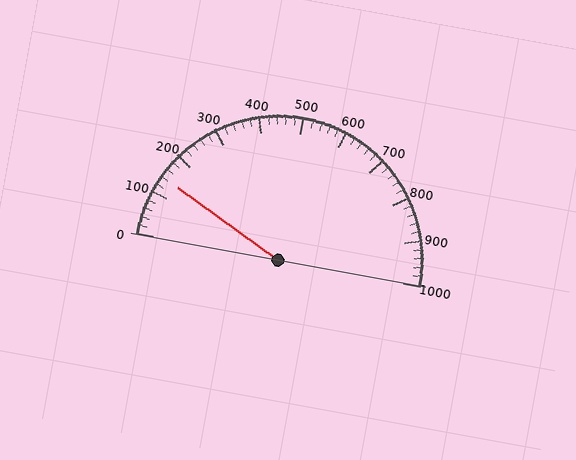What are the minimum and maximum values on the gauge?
The gauge ranges from 0 to 1000.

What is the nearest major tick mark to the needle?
The nearest major tick mark is 100.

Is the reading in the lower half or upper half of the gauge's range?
The reading is in the lower half of the range (0 to 1000).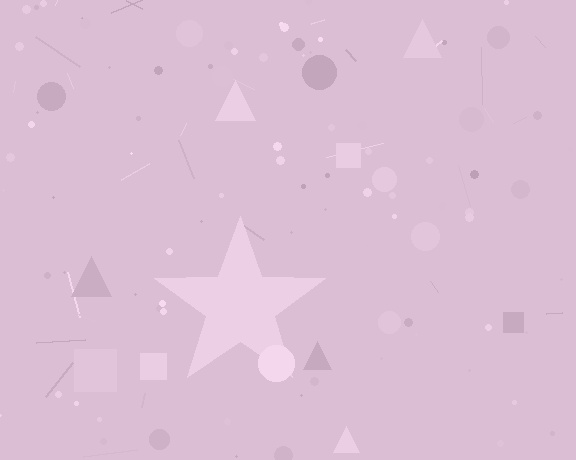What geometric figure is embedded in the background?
A star is embedded in the background.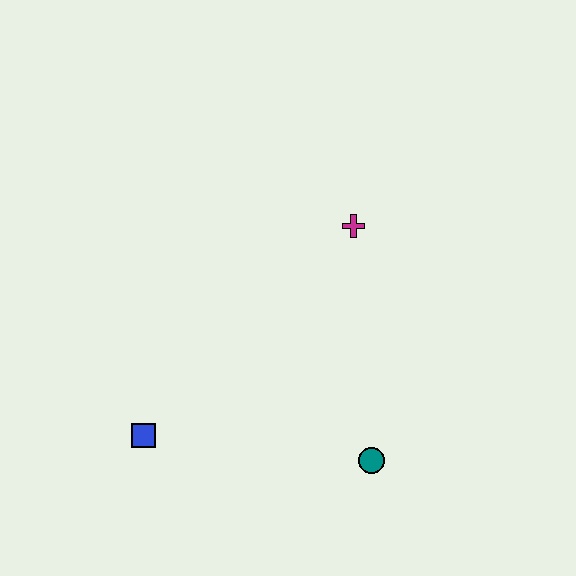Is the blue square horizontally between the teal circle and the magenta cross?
No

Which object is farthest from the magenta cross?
The blue square is farthest from the magenta cross.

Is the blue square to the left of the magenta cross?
Yes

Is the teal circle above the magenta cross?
No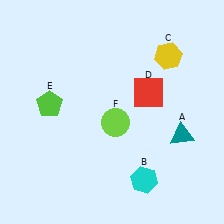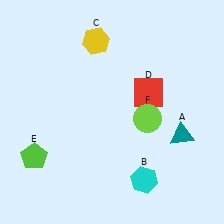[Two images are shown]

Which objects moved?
The objects that moved are: the yellow hexagon (C), the lime pentagon (E), the lime circle (F).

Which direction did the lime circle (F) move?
The lime circle (F) moved right.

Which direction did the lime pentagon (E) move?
The lime pentagon (E) moved down.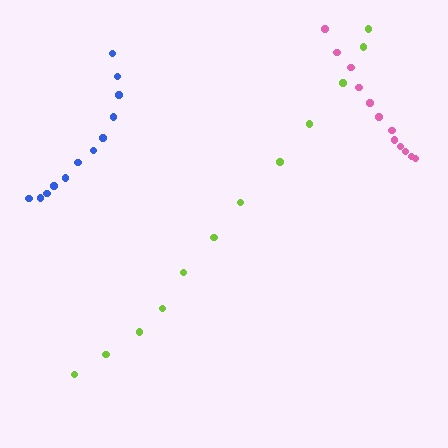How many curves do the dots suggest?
There are 3 distinct paths.